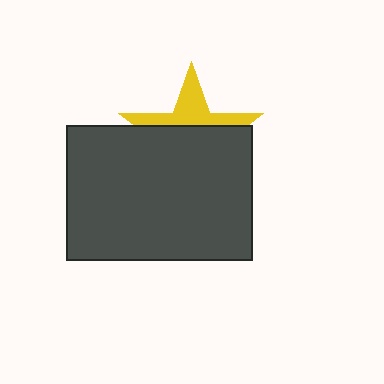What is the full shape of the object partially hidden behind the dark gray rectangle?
The partially hidden object is a yellow star.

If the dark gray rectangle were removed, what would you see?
You would see the complete yellow star.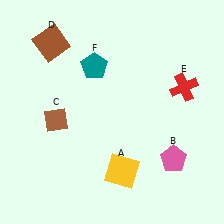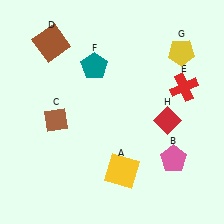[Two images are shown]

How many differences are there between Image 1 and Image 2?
There are 2 differences between the two images.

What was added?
A yellow pentagon (G), a red diamond (H) were added in Image 2.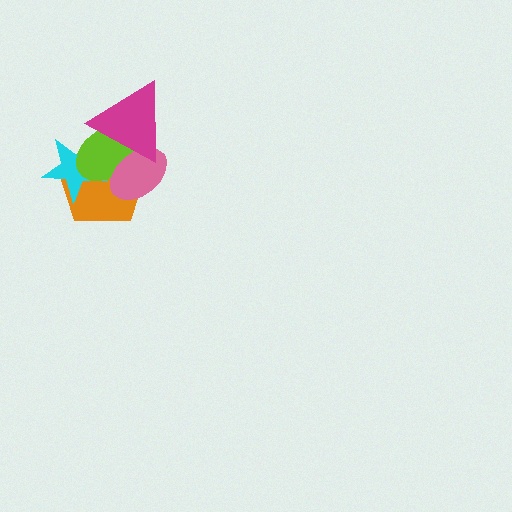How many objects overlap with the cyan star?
3 objects overlap with the cyan star.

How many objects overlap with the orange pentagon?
4 objects overlap with the orange pentagon.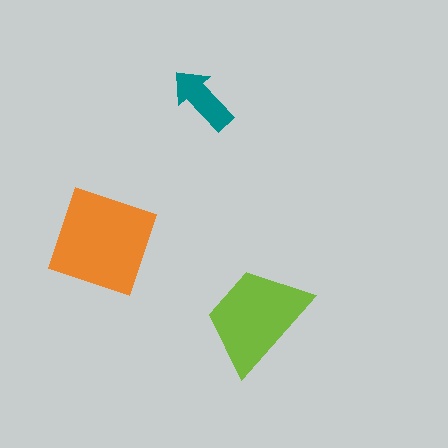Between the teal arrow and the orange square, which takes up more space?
The orange square.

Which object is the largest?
The orange square.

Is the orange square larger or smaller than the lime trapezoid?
Larger.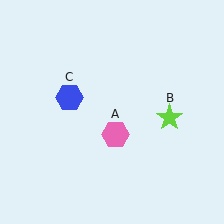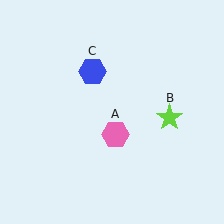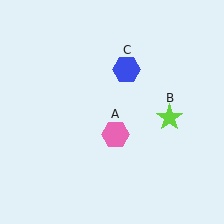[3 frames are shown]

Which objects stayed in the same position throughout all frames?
Pink hexagon (object A) and lime star (object B) remained stationary.